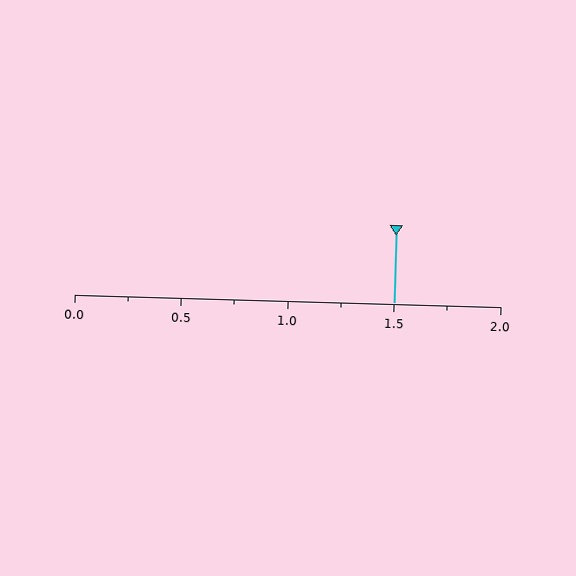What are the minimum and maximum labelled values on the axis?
The axis runs from 0.0 to 2.0.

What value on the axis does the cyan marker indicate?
The marker indicates approximately 1.5.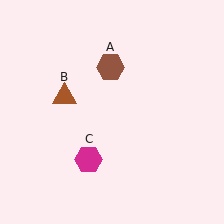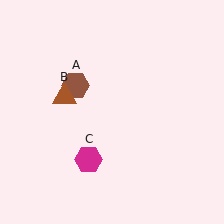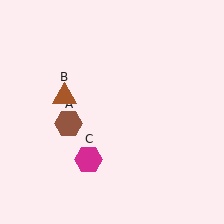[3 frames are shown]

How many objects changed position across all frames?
1 object changed position: brown hexagon (object A).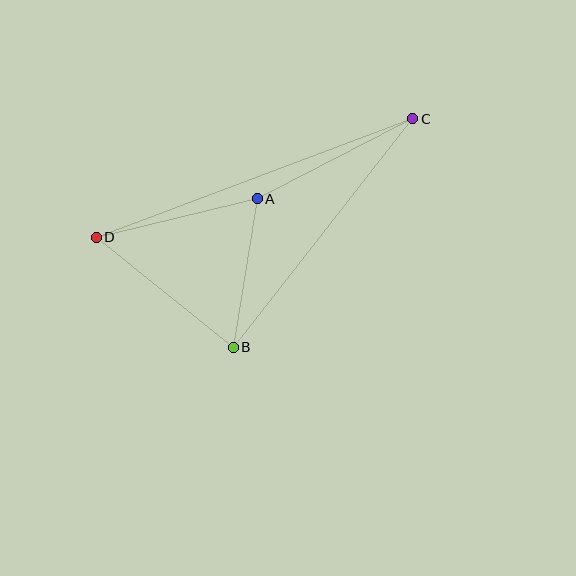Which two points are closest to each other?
Points A and B are closest to each other.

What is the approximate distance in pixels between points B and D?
The distance between B and D is approximately 176 pixels.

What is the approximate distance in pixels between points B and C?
The distance between B and C is approximately 290 pixels.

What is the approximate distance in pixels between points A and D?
The distance between A and D is approximately 166 pixels.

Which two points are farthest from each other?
Points C and D are farthest from each other.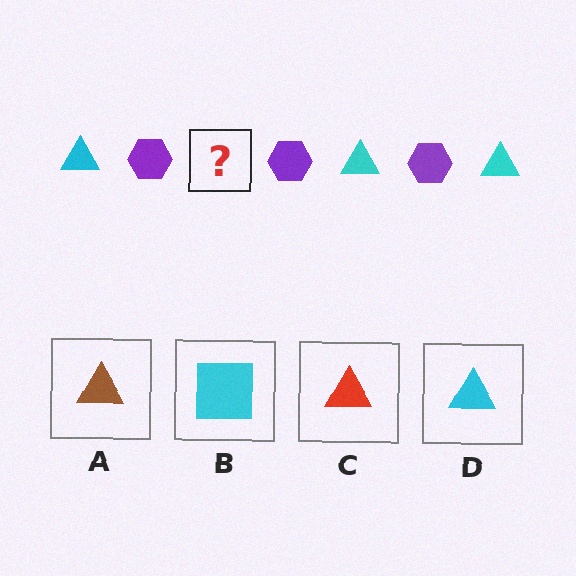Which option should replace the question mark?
Option D.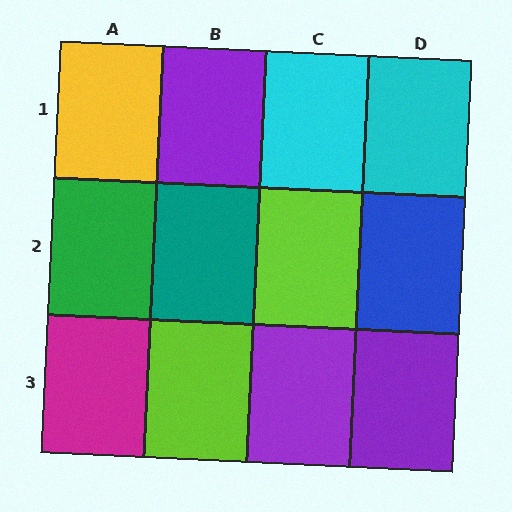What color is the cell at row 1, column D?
Cyan.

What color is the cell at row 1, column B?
Purple.